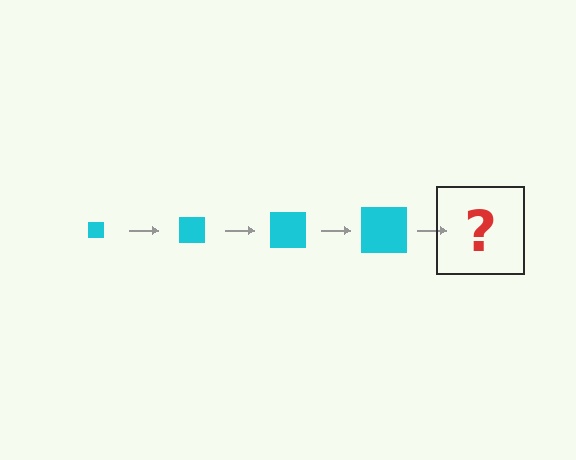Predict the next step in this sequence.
The next step is a cyan square, larger than the previous one.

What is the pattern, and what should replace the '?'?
The pattern is that the square gets progressively larger each step. The '?' should be a cyan square, larger than the previous one.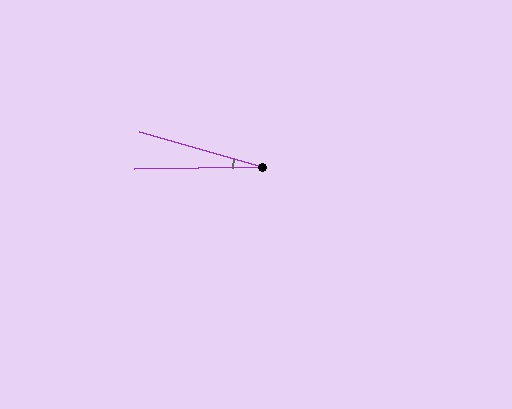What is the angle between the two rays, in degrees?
Approximately 17 degrees.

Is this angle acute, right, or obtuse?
It is acute.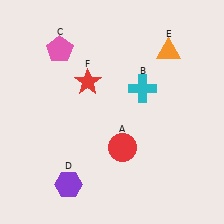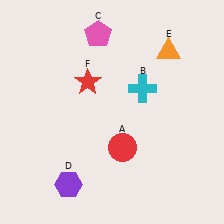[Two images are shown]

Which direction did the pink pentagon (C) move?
The pink pentagon (C) moved right.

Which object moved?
The pink pentagon (C) moved right.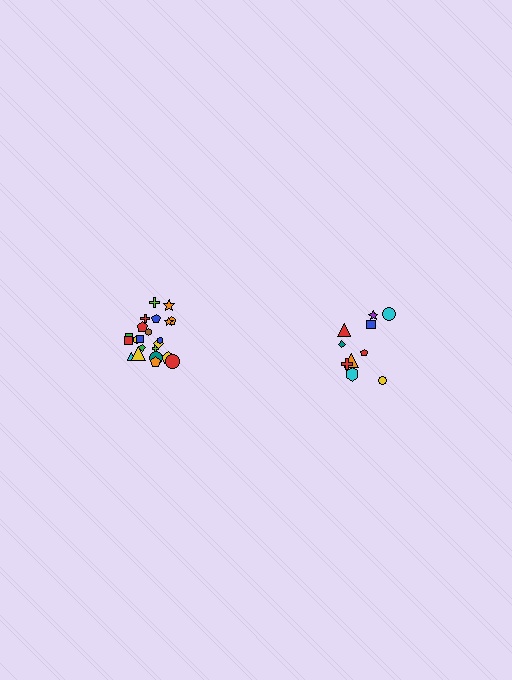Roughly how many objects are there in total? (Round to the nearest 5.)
Roughly 30 objects in total.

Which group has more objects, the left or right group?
The left group.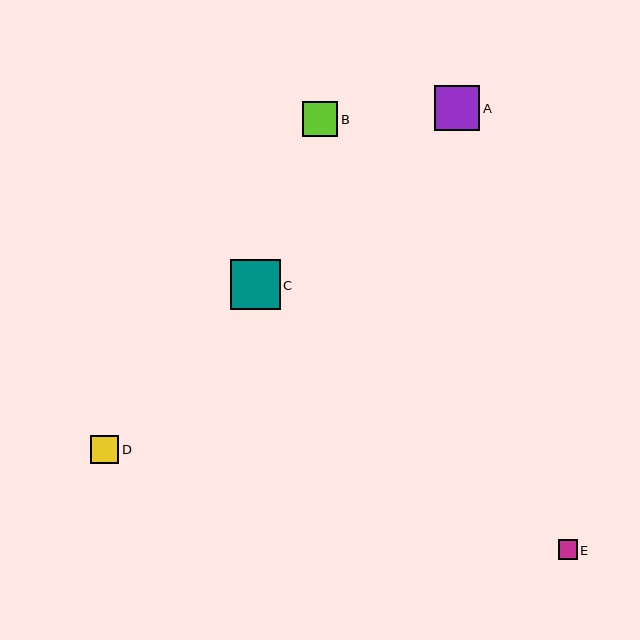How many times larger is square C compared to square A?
Square C is approximately 1.1 times the size of square A.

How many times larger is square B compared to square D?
Square B is approximately 1.3 times the size of square D.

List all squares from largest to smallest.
From largest to smallest: C, A, B, D, E.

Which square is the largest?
Square C is the largest with a size of approximately 50 pixels.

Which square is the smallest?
Square E is the smallest with a size of approximately 19 pixels.